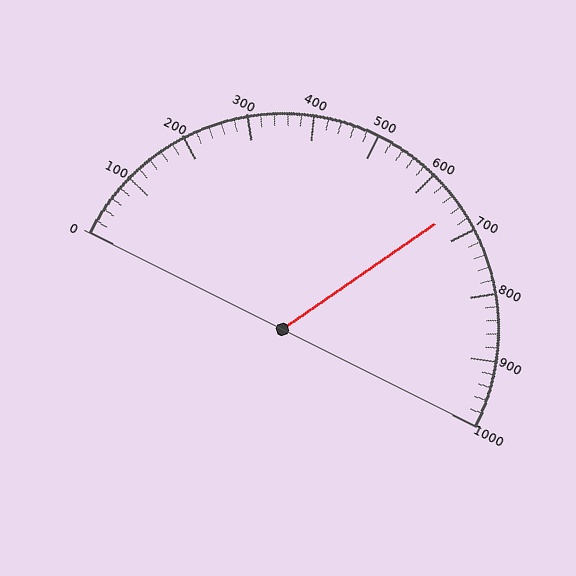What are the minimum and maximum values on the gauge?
The gauge ranges from 0 to 1000.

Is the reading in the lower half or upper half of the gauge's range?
The reading is in the upper half of the range (0 to 1000).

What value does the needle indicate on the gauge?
The needle indicates approximately 660.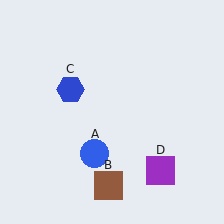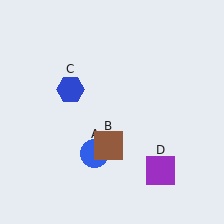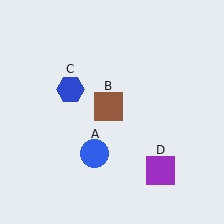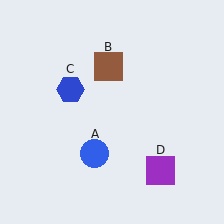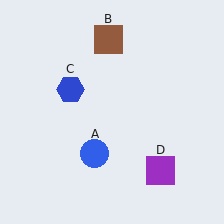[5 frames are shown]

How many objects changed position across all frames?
1 object changed position: brown square (object B).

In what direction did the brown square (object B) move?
The brown square (object B) moved up.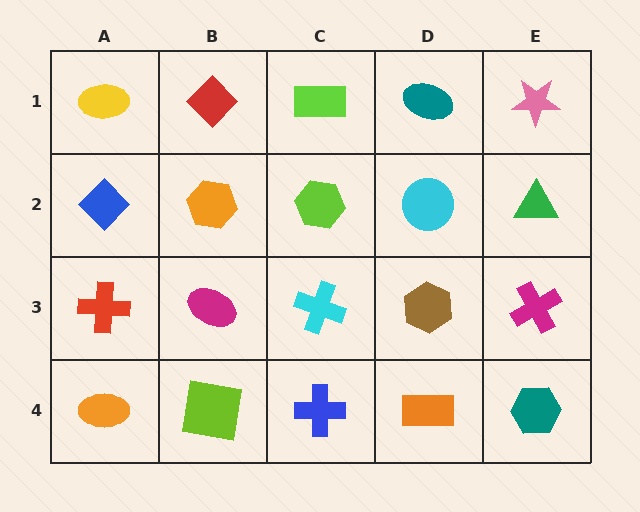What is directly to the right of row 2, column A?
An orange hexagon.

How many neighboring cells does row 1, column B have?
3.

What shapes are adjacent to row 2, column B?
A red diamond (row 1, column B), a magenta ellipse (row 3, column B), a blue diamond (row 2, column A), a lime hexagon (row 2, column C).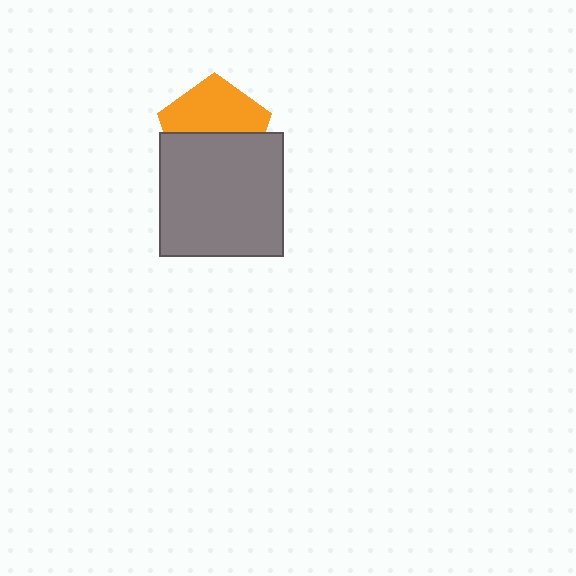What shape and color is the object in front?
The object in front is a gray square.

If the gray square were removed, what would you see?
You would see the complete orange pentagon.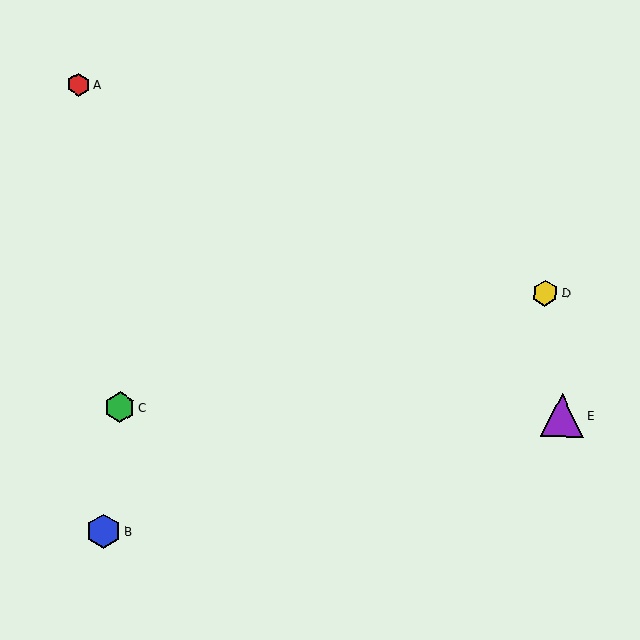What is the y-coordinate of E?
Object E is at y≈416.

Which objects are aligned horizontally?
Objects C, E are aligned horizontally.